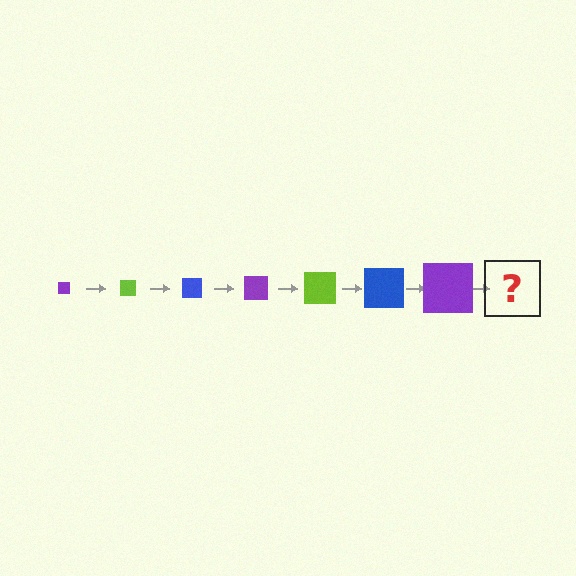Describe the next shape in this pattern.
It should be a lime square, larger than the previous one.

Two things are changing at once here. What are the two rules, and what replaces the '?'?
The two rules are that the square grows larger each step and the color cycles through purple, lime, and blue. The '?' should be a lime square, larger than the previous one.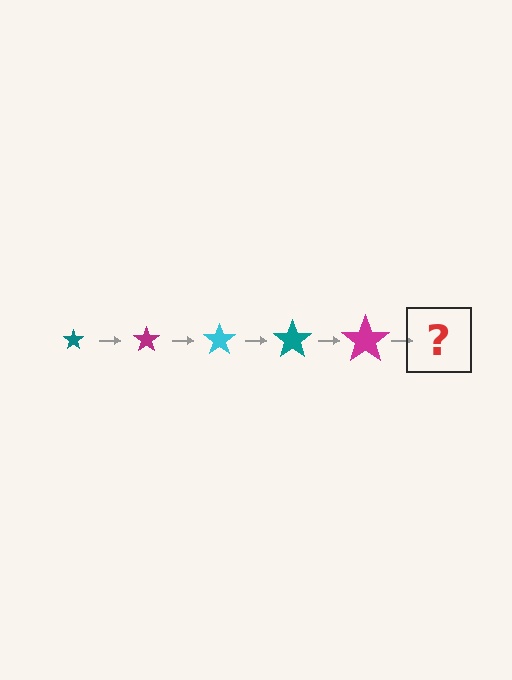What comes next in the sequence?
The next element should be a cyan star, larger than the previous one.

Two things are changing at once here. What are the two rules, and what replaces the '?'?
The two rules are that the star grows larger each step and the color cycles through teal, magenta, and cyan. The '?' should be a cyan star, larger than the previous one.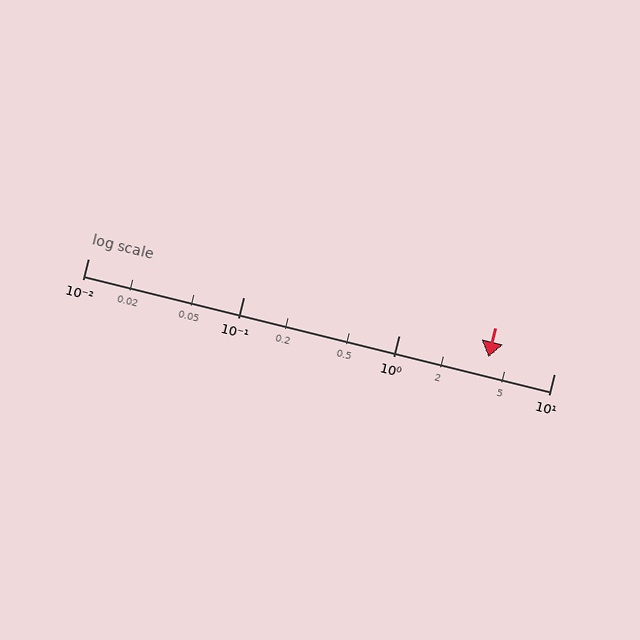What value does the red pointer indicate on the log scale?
The pointer indicates approximately 3.8.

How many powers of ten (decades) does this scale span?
The scale spans 3 decades, from 0.01 to 10.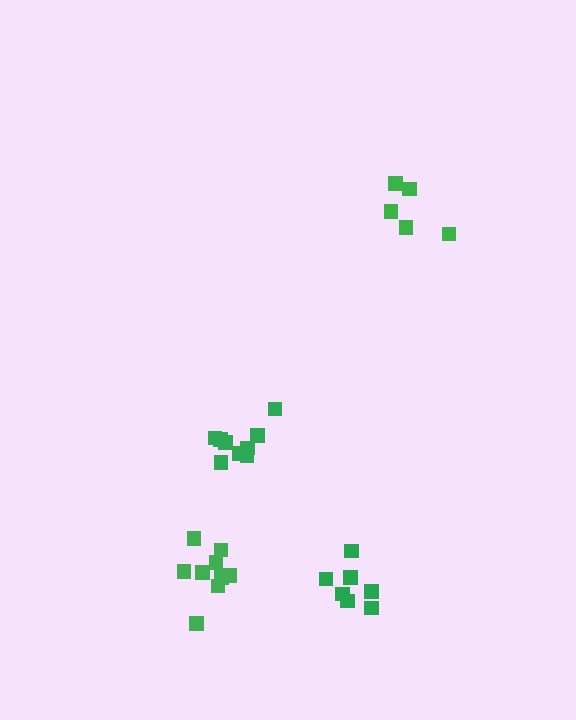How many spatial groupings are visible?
There are 4 spatial groupings.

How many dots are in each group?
Group 1: 7 dots, Group 2: 9 dots, Group 3: 9 dots, Group 4: 5 dots (30 total).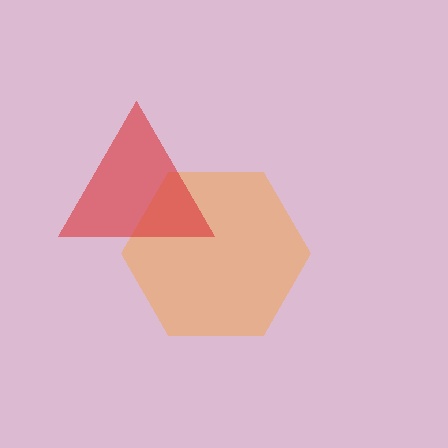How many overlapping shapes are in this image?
There are 2 overlapping shapes in the image.